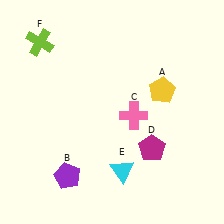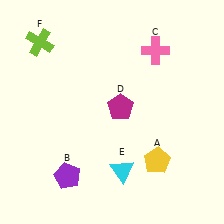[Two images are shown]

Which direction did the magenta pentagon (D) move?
The magenta pentagon (D) moved up.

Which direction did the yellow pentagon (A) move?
The yellow pentagon (A) moved down.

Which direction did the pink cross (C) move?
The pink cross (C) moved up.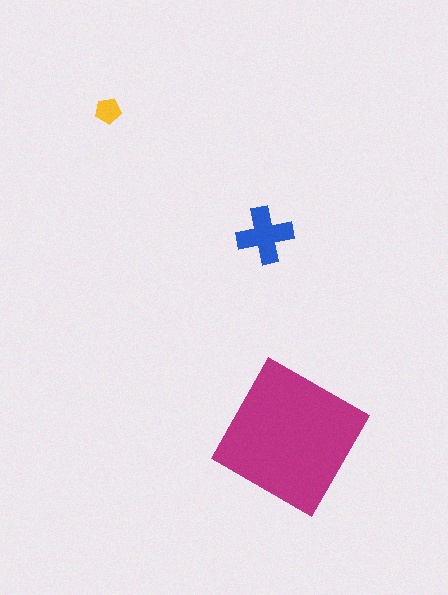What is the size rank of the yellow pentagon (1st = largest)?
3rd.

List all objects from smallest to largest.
The yellow pentagon, the blue cross, the magenta square.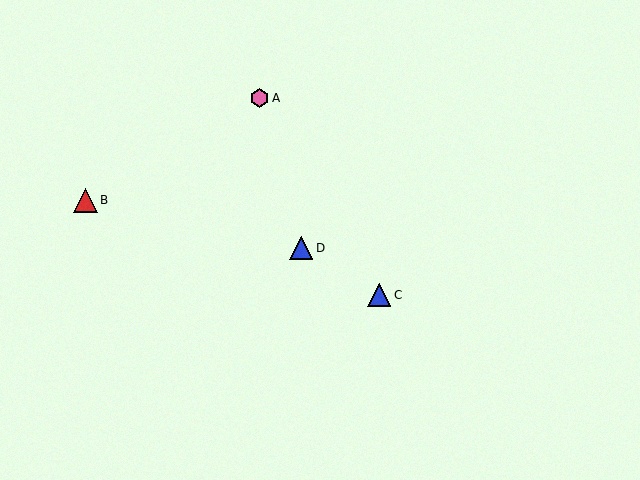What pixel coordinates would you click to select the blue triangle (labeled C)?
Click at (379, 295) to select the blue triangle C.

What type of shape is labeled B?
Shape B is a red triangle.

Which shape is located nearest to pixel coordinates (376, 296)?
The blue triangle (labeled C) at (379, 295) is nearest to that location.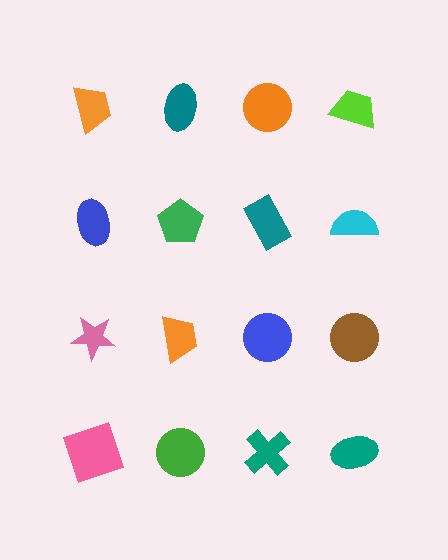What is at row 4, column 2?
A green circle.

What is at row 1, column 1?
An orange trapezoid.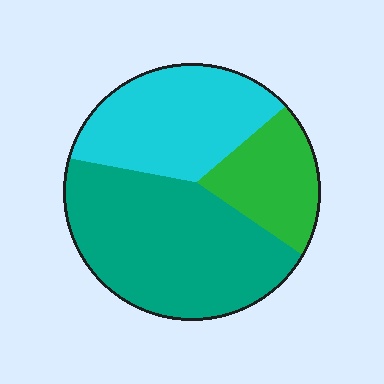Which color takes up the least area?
Green, at roughly 20%.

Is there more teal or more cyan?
Teal.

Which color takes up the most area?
Teal, at roughly 50%.